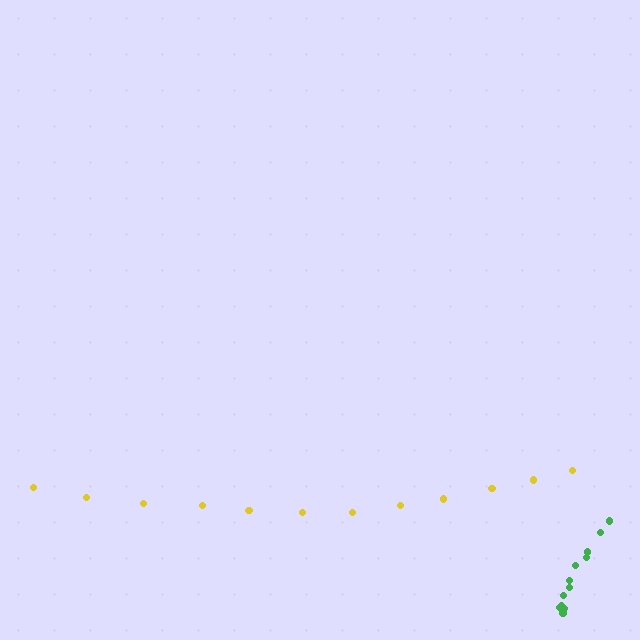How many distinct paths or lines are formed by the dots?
There are 2 distinct paths.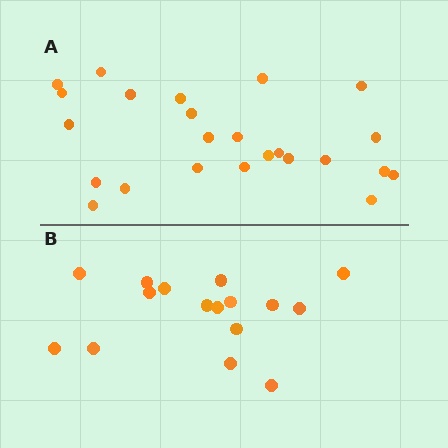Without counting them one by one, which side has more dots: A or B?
Region A (the top region) has more dots.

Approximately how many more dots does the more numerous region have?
Region A has roughly 8 or so more dots than region B.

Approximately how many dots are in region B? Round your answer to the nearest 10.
About 20 dots. (The exact count is 16, which rounds to 20.)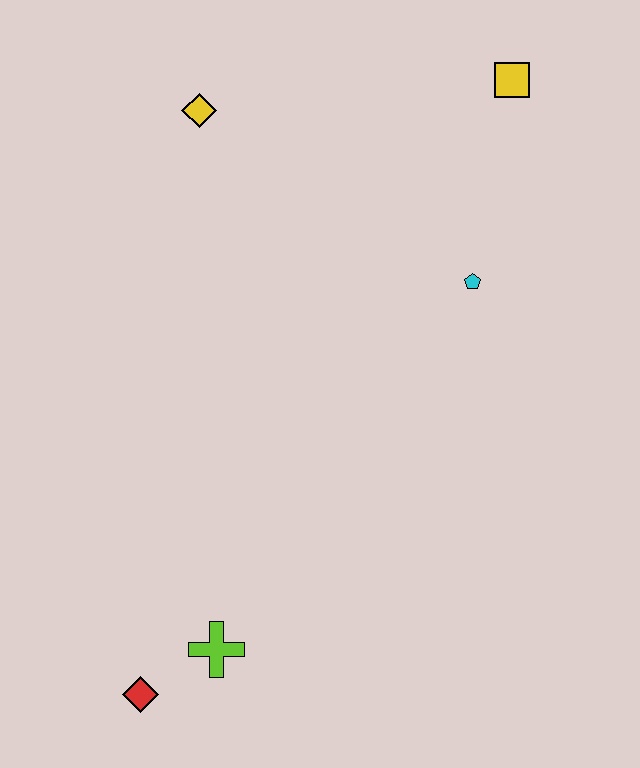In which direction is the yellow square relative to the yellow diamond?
The yellow square is to the right of the yellow diamond.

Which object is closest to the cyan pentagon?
The yellow square is closest to the cyan pentagon.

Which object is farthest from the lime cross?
The yellow square is farthest from the lime cross.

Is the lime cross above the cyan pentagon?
No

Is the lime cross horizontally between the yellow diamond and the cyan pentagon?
Yes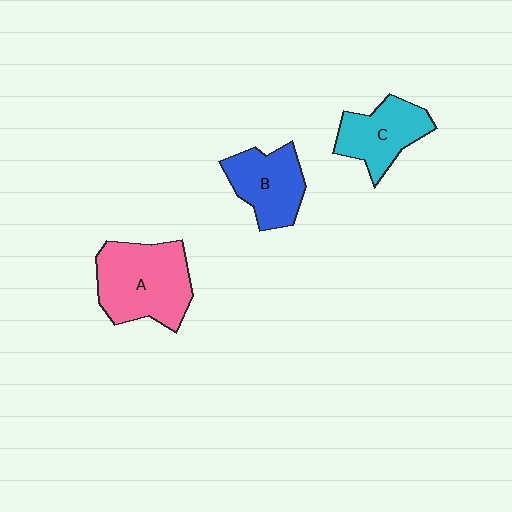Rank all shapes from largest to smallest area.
From largest to smallest: A (pink), B (blue), C (cyan).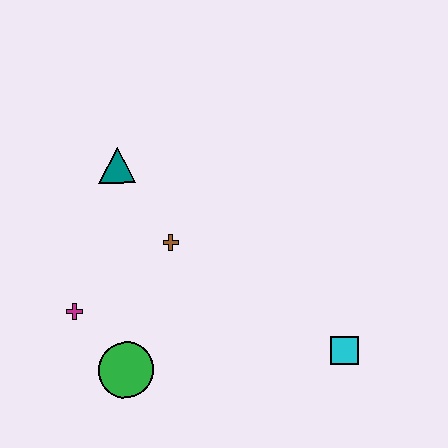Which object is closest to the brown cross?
The teal triangle is closest to the brown cross.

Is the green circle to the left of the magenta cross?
No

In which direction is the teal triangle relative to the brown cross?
The teal triangle is above the brown cross.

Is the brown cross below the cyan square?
No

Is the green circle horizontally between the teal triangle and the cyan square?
Yes